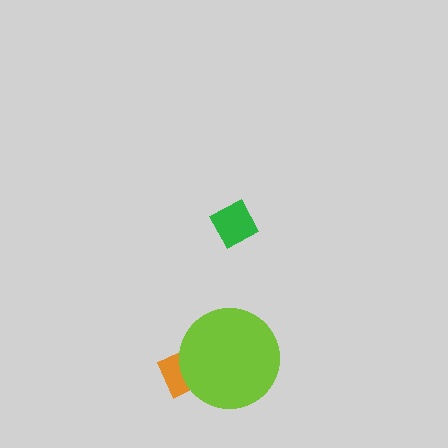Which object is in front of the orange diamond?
The lime circle is in front of the orange diamond.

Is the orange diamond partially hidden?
Yes, it is partially covered by another shape.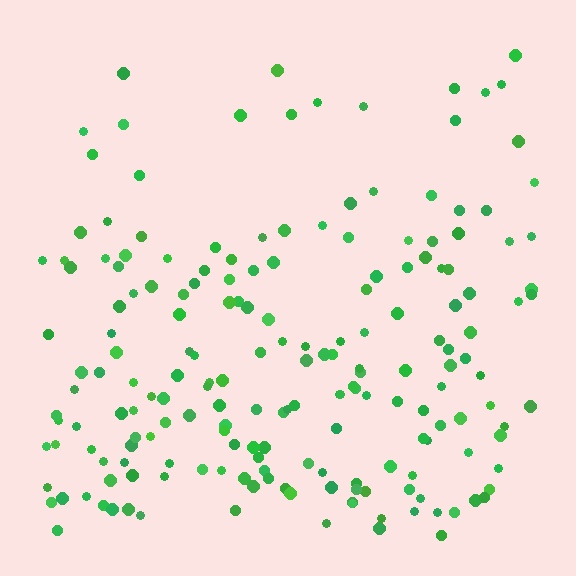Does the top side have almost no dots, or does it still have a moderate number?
Still a moderate number, just noticeably fewer than the bottom.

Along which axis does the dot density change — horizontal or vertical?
Vertical.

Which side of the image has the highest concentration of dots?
The bottom.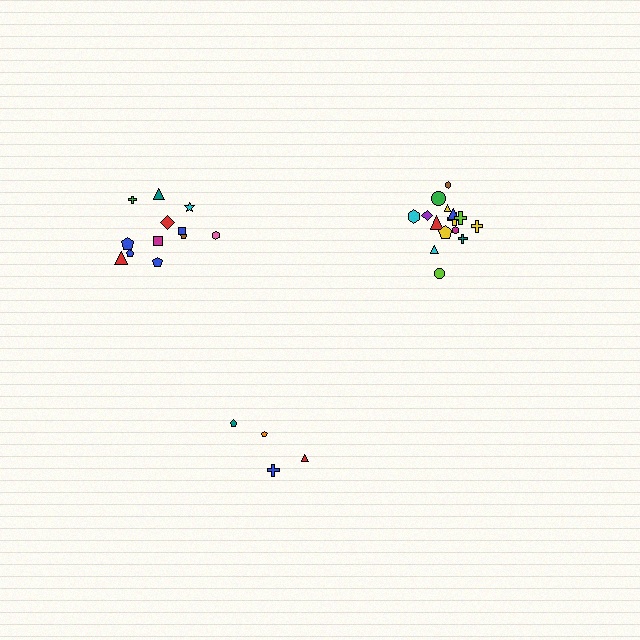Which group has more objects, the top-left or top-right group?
The top-right group.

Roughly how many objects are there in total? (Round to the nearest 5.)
Roughly 30 objects in total.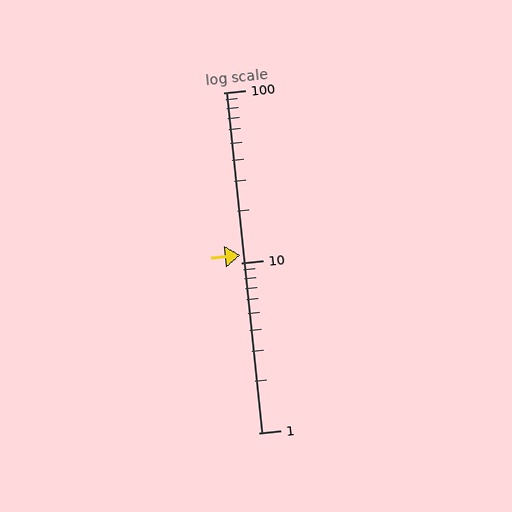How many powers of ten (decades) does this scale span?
The scale spans 2 decades, from 1 to 100.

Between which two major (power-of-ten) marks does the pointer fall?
The pointer is between 10 and 100.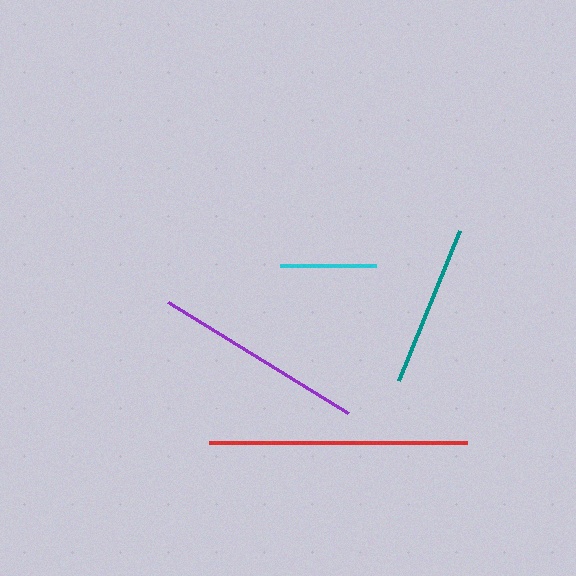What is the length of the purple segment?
The purple segment is approximately 212 pixels long.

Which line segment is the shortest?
The cyan line is the shortest at approximately 96 pixels.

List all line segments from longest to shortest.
From longest to shortest: red, purple, teal, cyan.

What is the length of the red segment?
The red segment is approximately 258 pixels long.